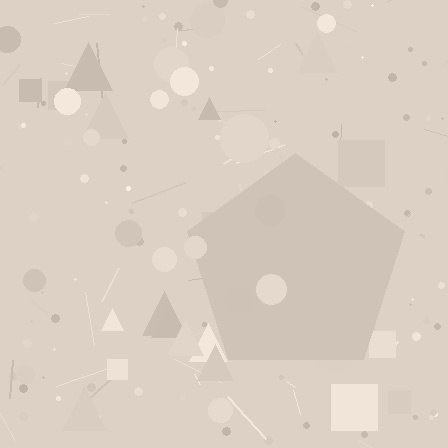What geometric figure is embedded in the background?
A pentagon is embedded in the background.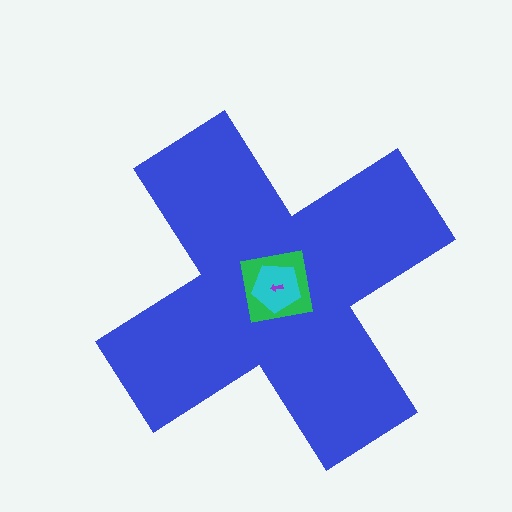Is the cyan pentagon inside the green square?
Yes.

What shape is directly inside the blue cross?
The green square.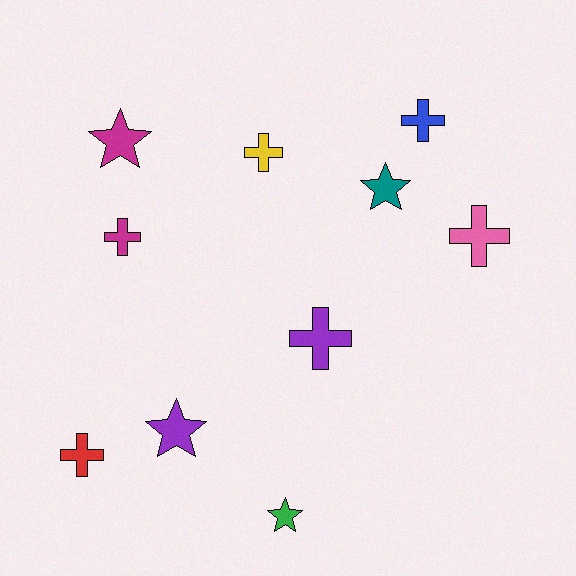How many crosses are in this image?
There are 6 crosses.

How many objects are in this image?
There are 10 objects.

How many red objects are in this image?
There is 1 red object.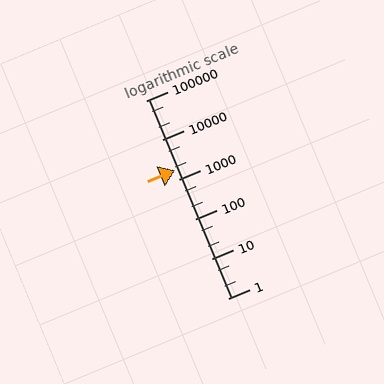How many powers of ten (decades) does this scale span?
The scale spans 5 decades, from 1 to 100000.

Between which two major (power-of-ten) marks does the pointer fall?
The pointer is between 1000 and 10000.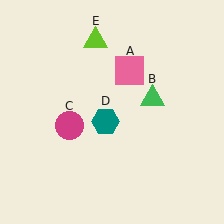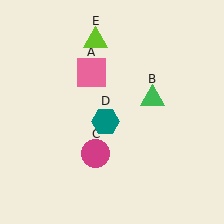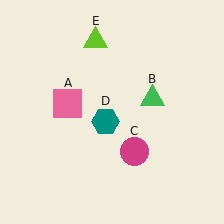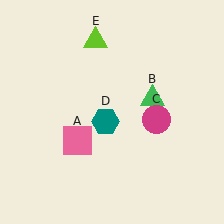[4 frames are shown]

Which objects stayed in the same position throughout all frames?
Green triangle (object B) and teal hexagon (object D) and lime triangle (object E) remained stationary.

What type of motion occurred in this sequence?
The pink square (object A), magenta circle (object C) rotated counterclockwise around the center of the scene.